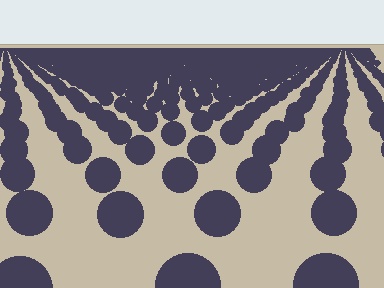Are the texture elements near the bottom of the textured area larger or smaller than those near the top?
Larger. Near the bottom, elements are closer to the viewer and appear at a bigger on-screen size.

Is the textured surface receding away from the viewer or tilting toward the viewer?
The surface is receding away from the viewer. Texture elements get smaller and denser toward the top.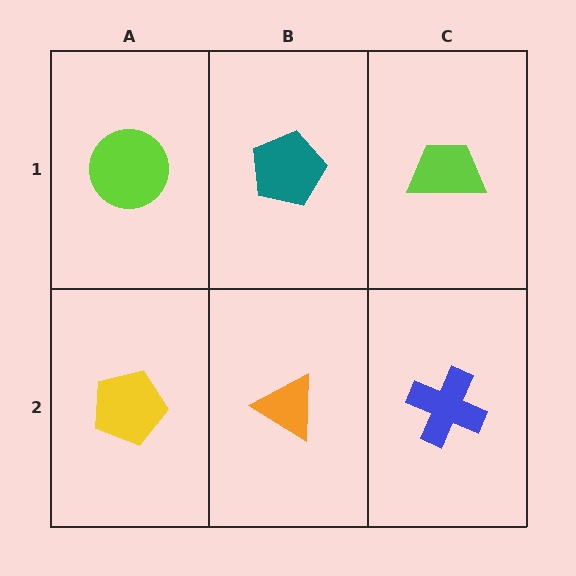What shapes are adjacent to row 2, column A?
A lime circle (row 1, column A), an orange triangle (row 2, column B).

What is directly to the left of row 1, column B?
A lime circle.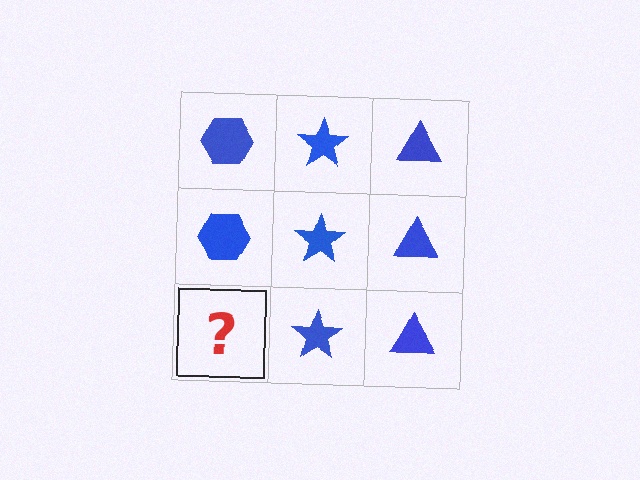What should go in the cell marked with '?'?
The missing cell should contain a blue hexagon.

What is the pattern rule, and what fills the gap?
The rule is that each column has a consistent shape. The gap should be filled with a blue hexagon.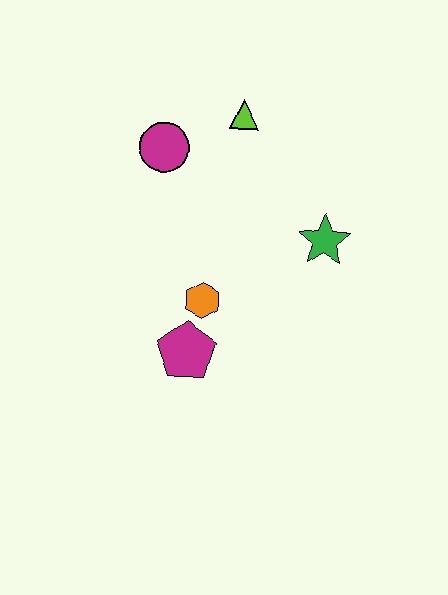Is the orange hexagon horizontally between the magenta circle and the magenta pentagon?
No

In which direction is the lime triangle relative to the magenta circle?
The lime triangle is to the right of the magenta circle.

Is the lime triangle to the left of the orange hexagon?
No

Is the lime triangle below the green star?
No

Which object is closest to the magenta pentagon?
The orange hexagon is closest to the magenta pentagon.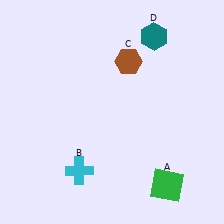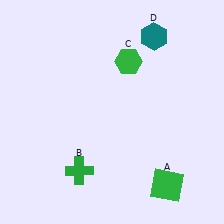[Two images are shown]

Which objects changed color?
B changed from cyan to green. C changed from brown to green.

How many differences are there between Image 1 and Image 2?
There are 2 differences between the two images.